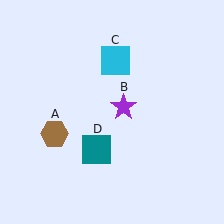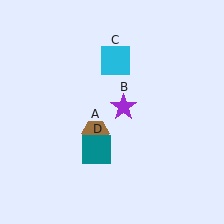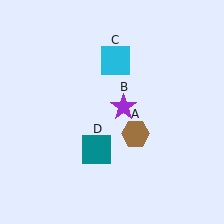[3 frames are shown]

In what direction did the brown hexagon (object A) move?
The brown hexagon (object A) moved right.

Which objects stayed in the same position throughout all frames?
Purple star (object B) and cyan square (object C) and teal square (object D) remained stationary.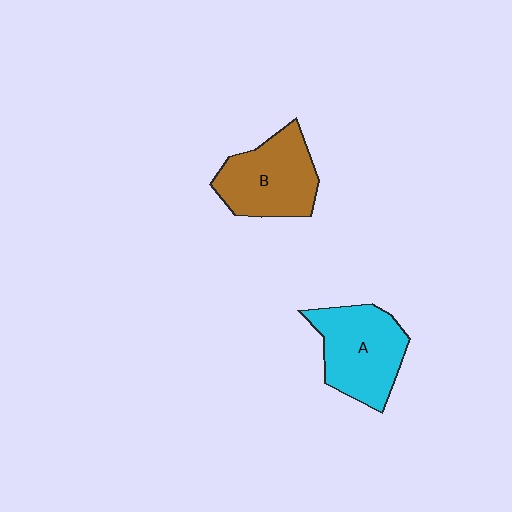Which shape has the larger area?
Shape A (cyan).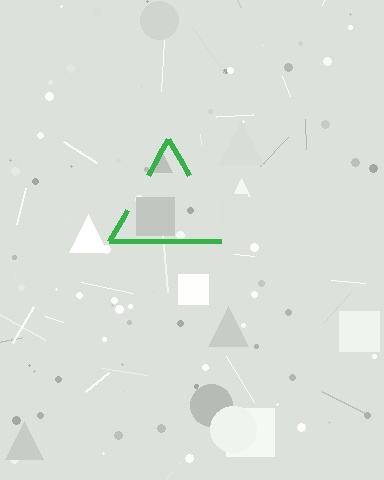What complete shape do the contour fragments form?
The contour fragments form a triangle.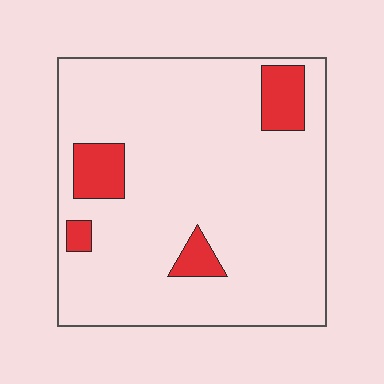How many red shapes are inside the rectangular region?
4.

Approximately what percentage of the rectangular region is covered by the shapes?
Approximately 10%.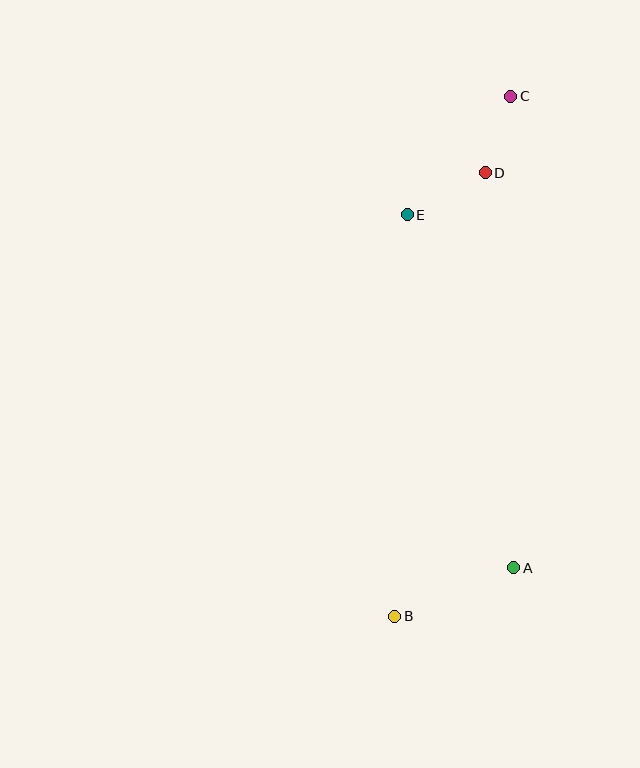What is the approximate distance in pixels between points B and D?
The distance between B and D is approximately 453 pixels.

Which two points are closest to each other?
Points C and D are closest to each other.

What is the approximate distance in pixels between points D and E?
The distance between D and E is approximately 89 pixels.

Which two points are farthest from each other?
Points B and C are farthest from each other.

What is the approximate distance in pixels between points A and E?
The distance between A and E is approximately 369 pixels.